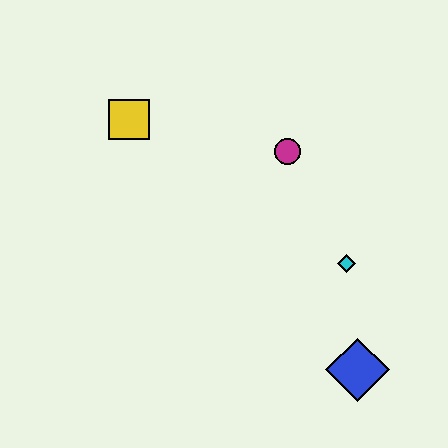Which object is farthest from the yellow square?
The blue diamond is farthest from the yellow square.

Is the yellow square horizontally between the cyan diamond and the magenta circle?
No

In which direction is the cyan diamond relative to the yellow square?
The cyan diamond is to the right of the yellow square.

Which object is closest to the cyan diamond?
The blue diamond is closest to the cyan diamond.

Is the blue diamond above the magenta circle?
No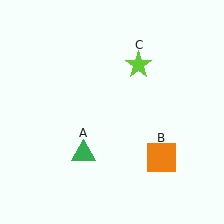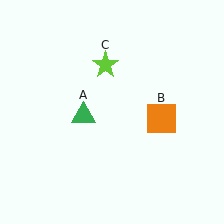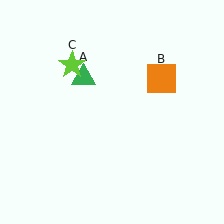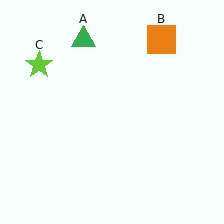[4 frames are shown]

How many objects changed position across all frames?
3 objects changed position: green triangle (object A), orange square (object B), lime star (object C).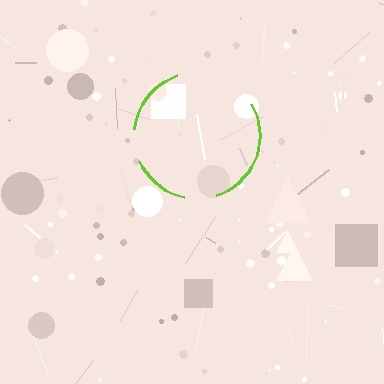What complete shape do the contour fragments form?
The contour fragments form a circle.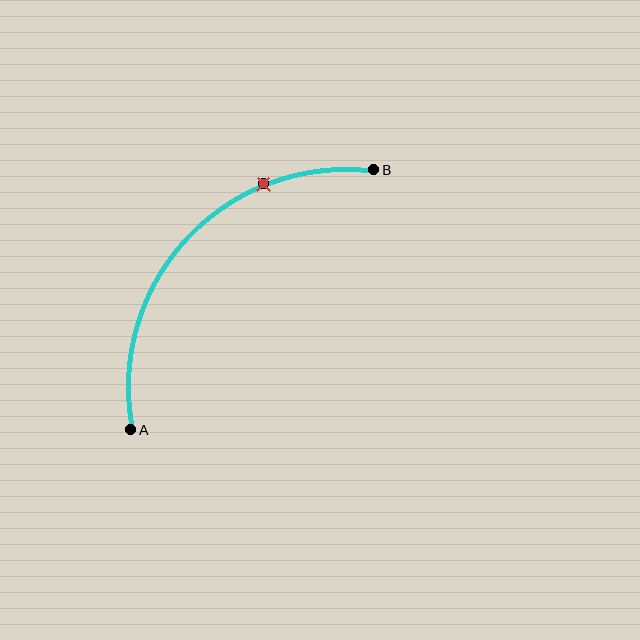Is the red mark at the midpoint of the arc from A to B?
No. The red mark lies on the arc but is closer to endpoint B. The arc midpoint would be at the point on the curve equidistant along the arc from both A and B.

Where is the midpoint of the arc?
The arc midpoint is the point on the curve farthest from the straight line joining A and B. It sits above and to the left of that line.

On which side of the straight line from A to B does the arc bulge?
The arc bulges above and to the left of the straight line connecting A and B.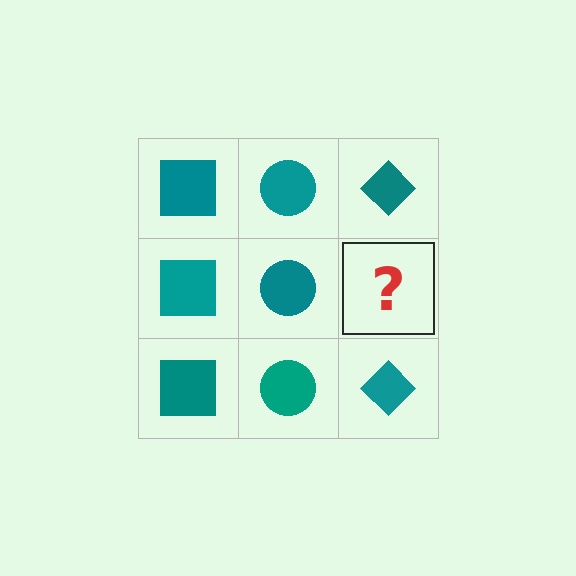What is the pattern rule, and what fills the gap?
The rule is that each column has a consistent shape. The gap should be filled with a teal diamond.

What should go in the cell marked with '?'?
The missing cell should contain a teal diamond.